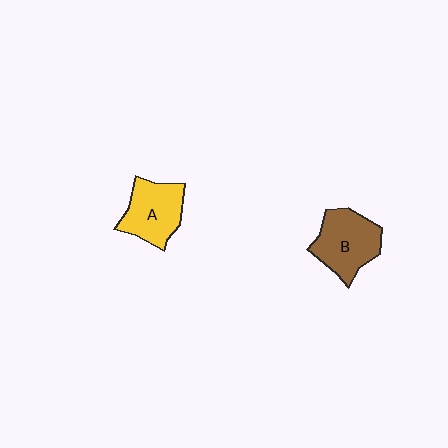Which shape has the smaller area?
Shape A (yellow).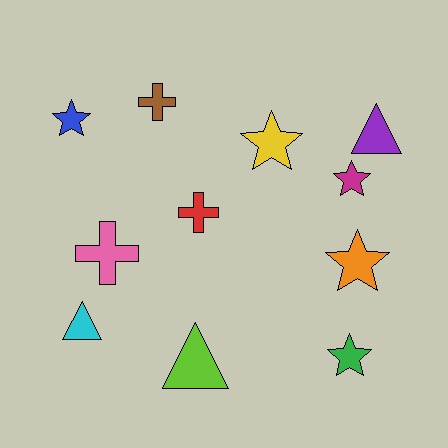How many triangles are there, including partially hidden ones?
There are 3 triangles.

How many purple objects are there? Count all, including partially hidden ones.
There is 1 purple object.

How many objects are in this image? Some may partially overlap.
There are 11 objects.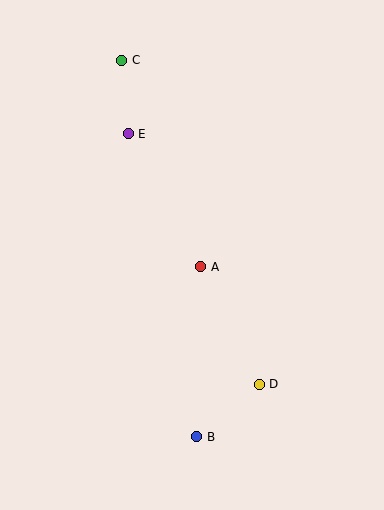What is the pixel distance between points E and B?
The distance between E and B is 311 pixels.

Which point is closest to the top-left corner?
Point C is closest to the top-left corner.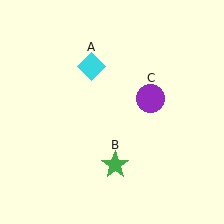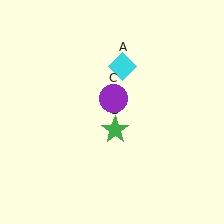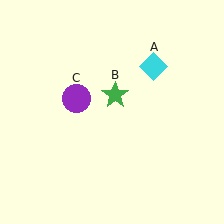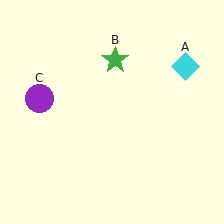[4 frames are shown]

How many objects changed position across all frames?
3 objects changed position: cyan diamond (object A), green star (object B), purple circle (object C).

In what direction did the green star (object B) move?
The green star (object B) moved up.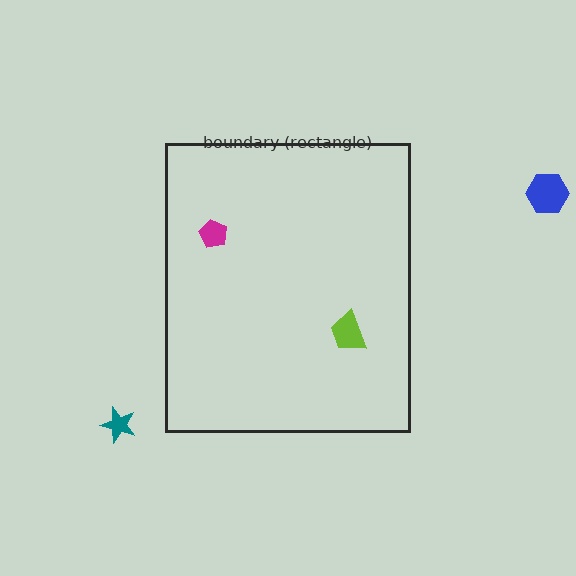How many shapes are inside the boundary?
2 inside, 2 outside.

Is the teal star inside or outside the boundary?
Outside.